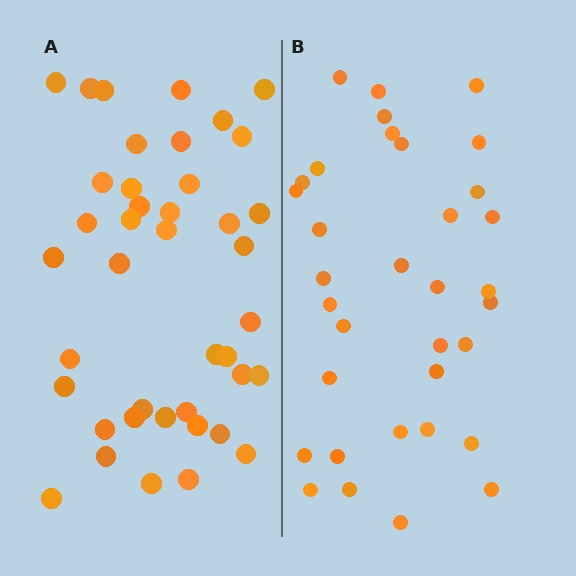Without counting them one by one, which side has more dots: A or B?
Region A (the left region) has more dots.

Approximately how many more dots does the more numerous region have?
Region A has roughly 8 or so more dots than region B.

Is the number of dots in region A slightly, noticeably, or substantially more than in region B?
Region A has only slightly more — the two regions are fairly close. The ratio is roughly 1.2 to 1.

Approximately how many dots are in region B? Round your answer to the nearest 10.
About 30 dots. (The exact count is 34, which rounds to 30.)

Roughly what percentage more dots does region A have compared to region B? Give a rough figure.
About 20% more.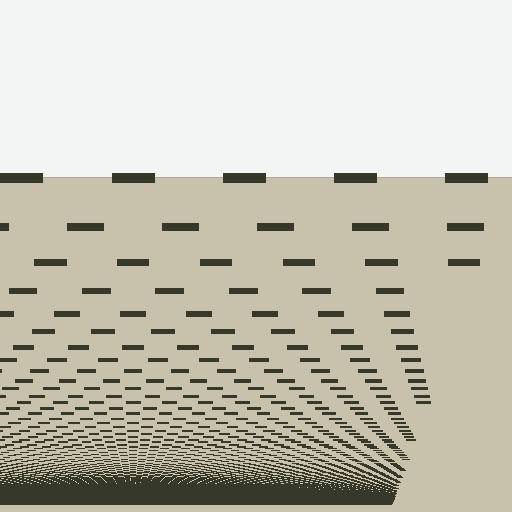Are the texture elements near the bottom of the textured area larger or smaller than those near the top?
Smaller. The gradient is inverted — elements near the bottom are smaller and denser.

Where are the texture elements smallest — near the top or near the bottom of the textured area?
Near the bottom.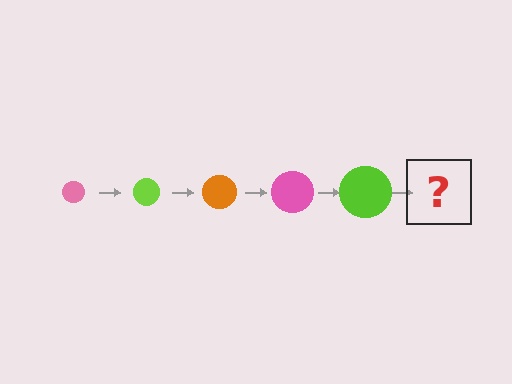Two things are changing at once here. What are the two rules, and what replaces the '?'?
The two rules are that the circle grows larger each step and the color cycles through pink, lime, and orange. The '?' should be an orange circle, larger than the previous one.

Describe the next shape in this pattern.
It should be an orange circle, larger than the previous one.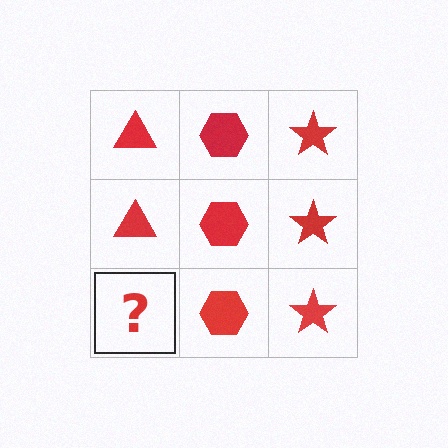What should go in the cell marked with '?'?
The missing cell should contain a red triangle.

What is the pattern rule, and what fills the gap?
The rule is that each column has a consistent shape. The gap should be filled with a red triangle.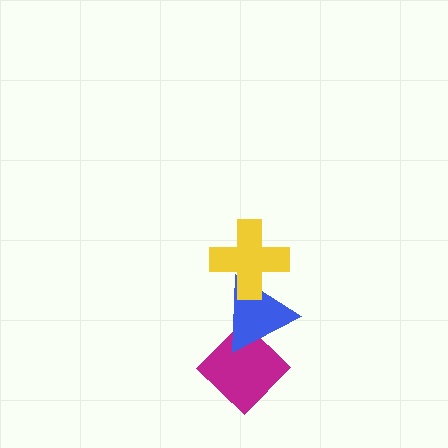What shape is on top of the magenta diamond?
The blue triangle is on top of the magenta diamond.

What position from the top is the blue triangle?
The blue triangle is 2nd from the top.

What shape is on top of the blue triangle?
The yellow cross is on top of the blue triangle.